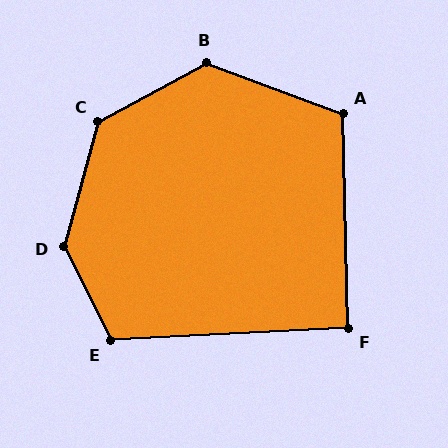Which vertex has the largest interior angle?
D, at approximately 138 degrees.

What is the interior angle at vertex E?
Approximately 114 degrees (obtuse).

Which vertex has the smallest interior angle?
F, at approximately 91 degrees.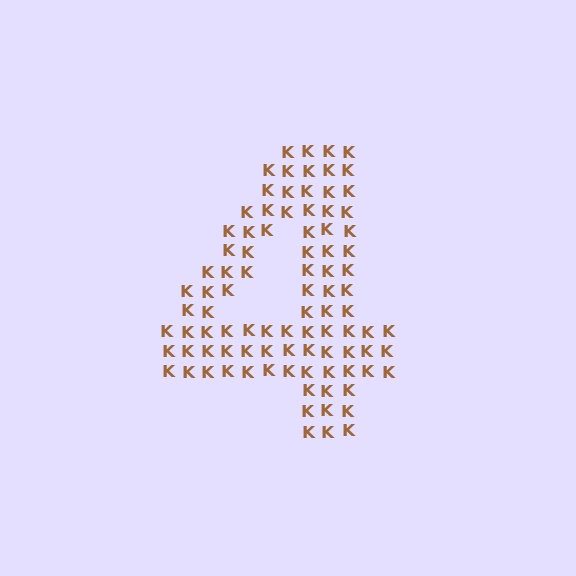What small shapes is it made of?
It is made of small letter K's.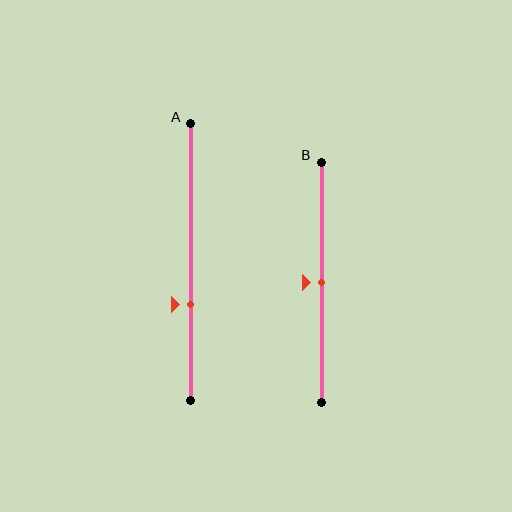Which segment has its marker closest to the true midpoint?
Segment B has its marker closest to the true midpoint.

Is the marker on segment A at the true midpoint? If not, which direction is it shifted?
No, the marker on segment A is shifted downward by about 16% of the segment length.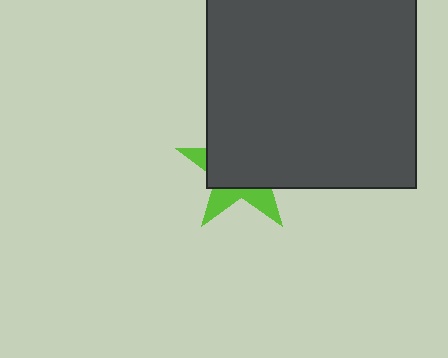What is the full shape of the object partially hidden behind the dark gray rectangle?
The partially hidden object is a lime star.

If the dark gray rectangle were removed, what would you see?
You would see the complete lime star.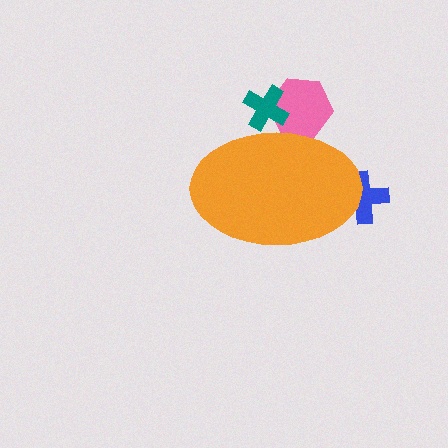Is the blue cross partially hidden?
Yes, the blue cross is partially hidden behind the orange ellipse.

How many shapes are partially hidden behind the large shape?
3 shapes are partially hidden.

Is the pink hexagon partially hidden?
Yes, the pink hexagon is partially hidden behind the orange ellipse.